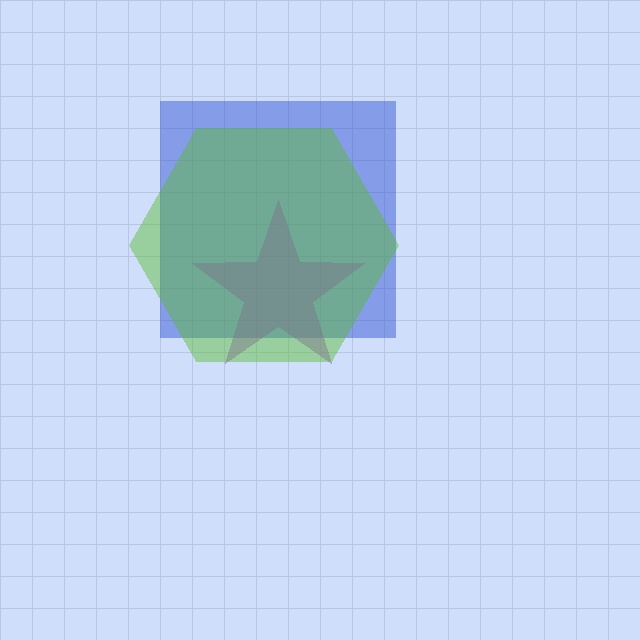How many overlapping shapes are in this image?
There are 3 overlapping shapes in the image.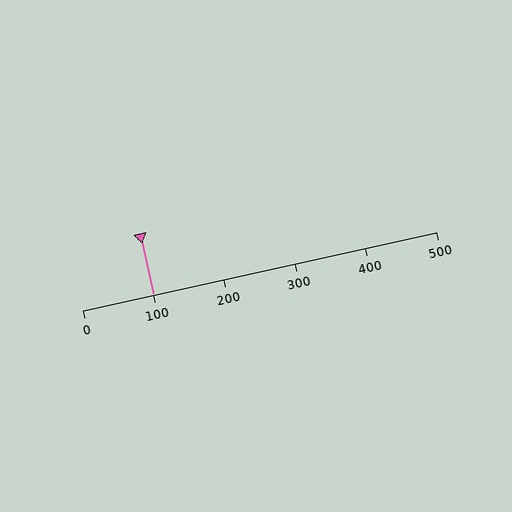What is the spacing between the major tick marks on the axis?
The major ticks are spaced 100 apart.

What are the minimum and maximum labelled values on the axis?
The axis runs from 0 to 500.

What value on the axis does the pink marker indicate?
The marker indicates approximately 100.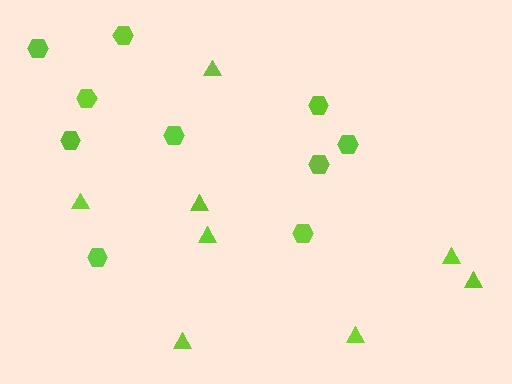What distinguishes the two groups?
There are 2 groups: one group of hexagons (10) and one group of triangles (8).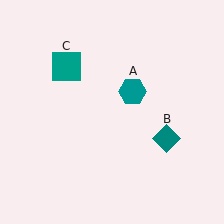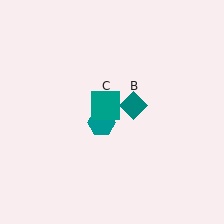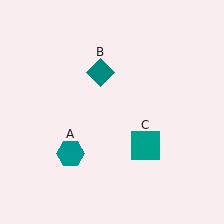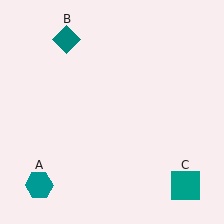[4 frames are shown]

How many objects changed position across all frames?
3 objects changed position: teal hexagon (object A), teal diamond (object B), teal square (object C).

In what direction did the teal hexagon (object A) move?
The teal hexagon (object A) moved down and to the left.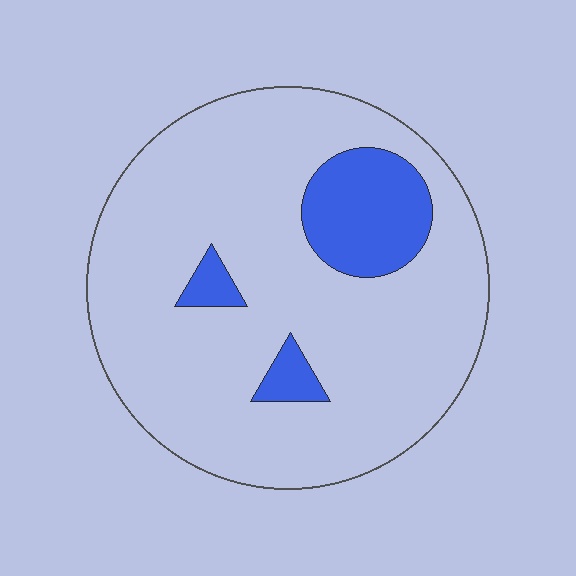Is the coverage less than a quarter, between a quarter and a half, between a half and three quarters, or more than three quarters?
Less than a quarter.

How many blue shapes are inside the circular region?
3.